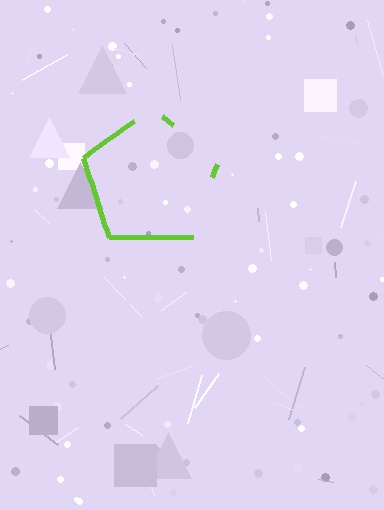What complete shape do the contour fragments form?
The contour fragments form a pentagon.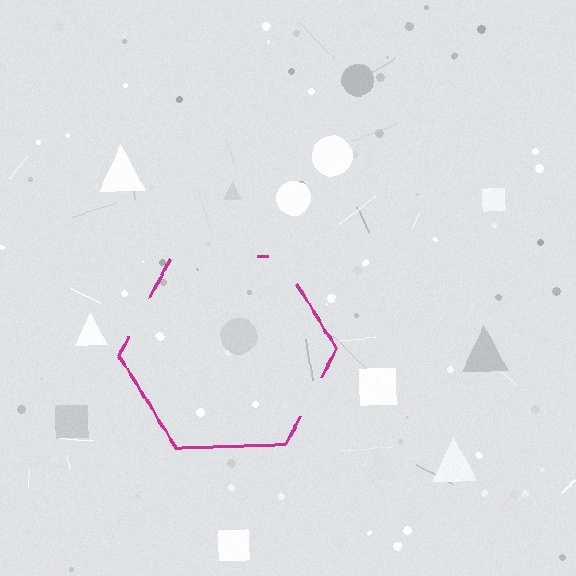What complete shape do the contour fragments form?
The contour fragments form a hexagon.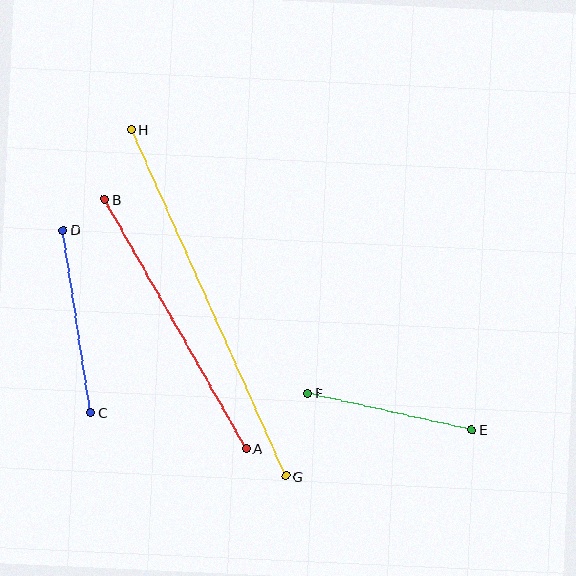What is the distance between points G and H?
The distance is approximately 379 pixels.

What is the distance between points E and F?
The distance is approximately 167 pixels.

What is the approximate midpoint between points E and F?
The midpoint is at approximately (390, 412) pixels.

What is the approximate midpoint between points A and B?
The midpoint is at approximately (175, 324) pixels.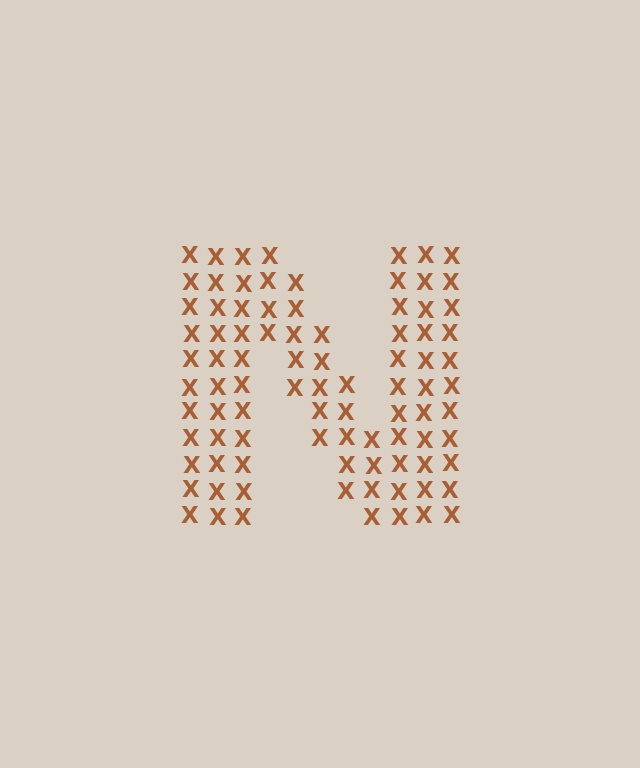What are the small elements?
The small elements are letter X's.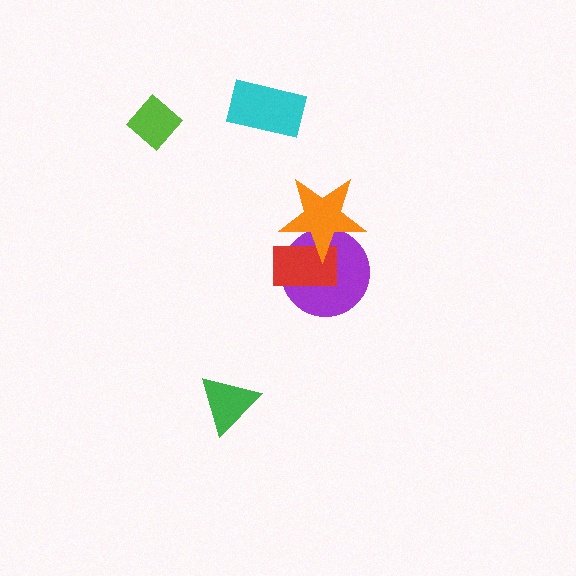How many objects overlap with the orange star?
2 objects overlap with the orange star.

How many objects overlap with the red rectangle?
2 objects overlap with the red rectangle.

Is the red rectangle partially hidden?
Yes, it is partially covered by another shape.